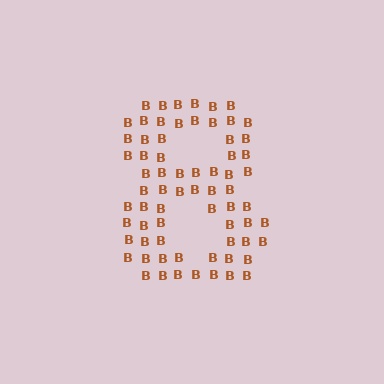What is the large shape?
The large shape is the digit 8.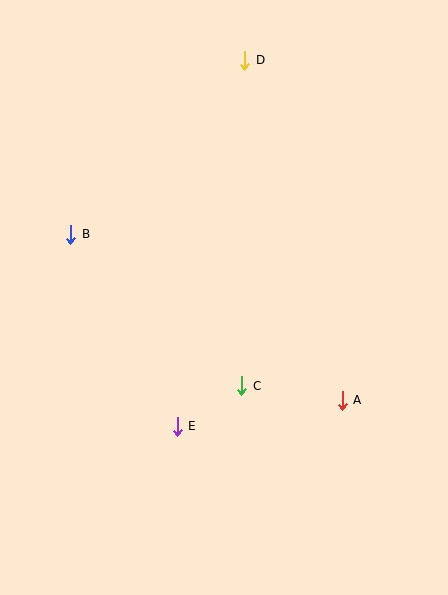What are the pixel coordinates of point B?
Point B is at (71, 234).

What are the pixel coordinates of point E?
Point E is at (177, 426).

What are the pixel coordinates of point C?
Point C is at (242, 386).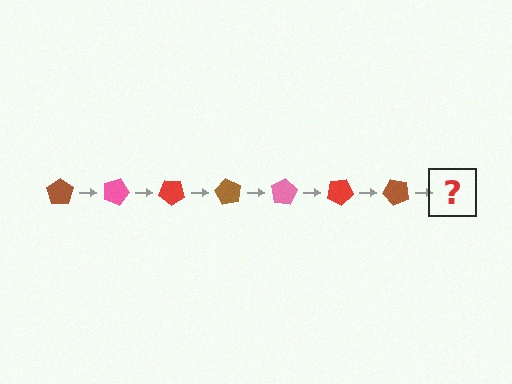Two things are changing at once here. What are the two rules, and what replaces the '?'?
The two rules are that it rotates 20 degrees each step and the color cycles through brown, pink, and red. The '?' should be a pink pentagon, rotated 140 degrees from the start.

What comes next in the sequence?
The next element should be a pink pentagon, rotated 140 degrees from the start.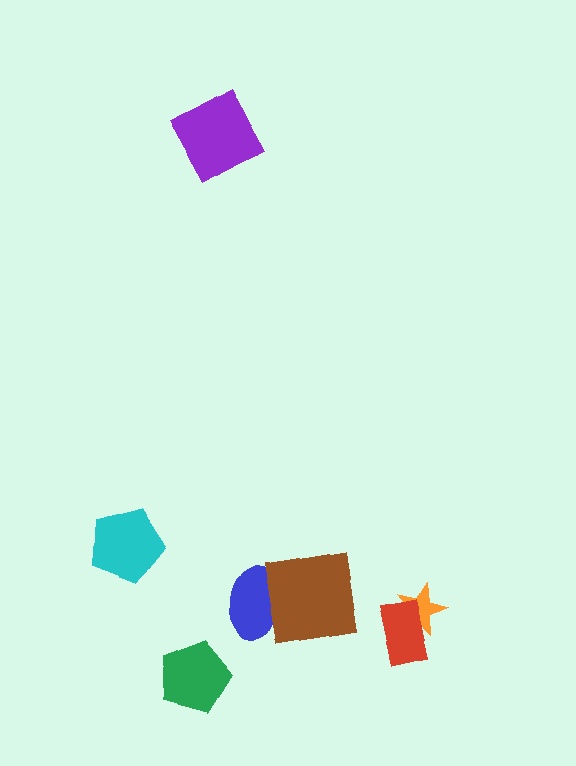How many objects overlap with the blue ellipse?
1 object overlaps with the blue ellipse.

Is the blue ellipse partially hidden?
Yes, it is partially covered by another shape.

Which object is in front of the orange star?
The red rectangle is in front of the orange star.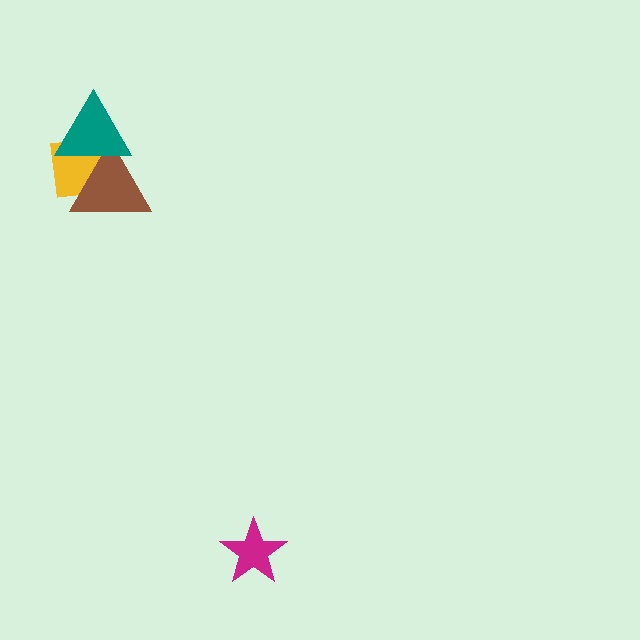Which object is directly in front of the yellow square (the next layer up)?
The brown triangle is directly in front of the yellow square.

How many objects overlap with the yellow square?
2 objects overlap with the yellow square.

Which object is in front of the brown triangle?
The teal triangle is in front of the brown triangle.